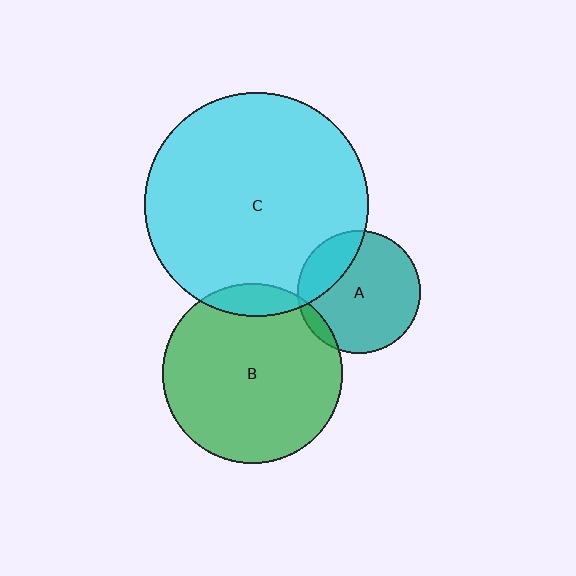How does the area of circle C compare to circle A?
Approximately 3.4 times.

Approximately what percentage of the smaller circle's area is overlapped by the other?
Approximately 10%.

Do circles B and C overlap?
Yes.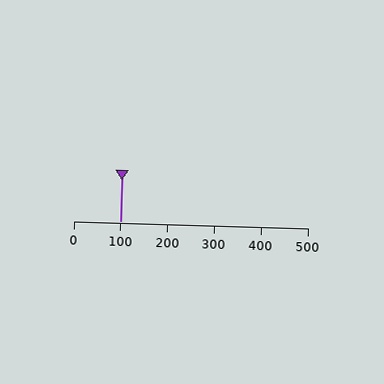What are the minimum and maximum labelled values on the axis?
The axis runs from 0 to 500.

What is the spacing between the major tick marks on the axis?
The major ticks are spaced 100 apart.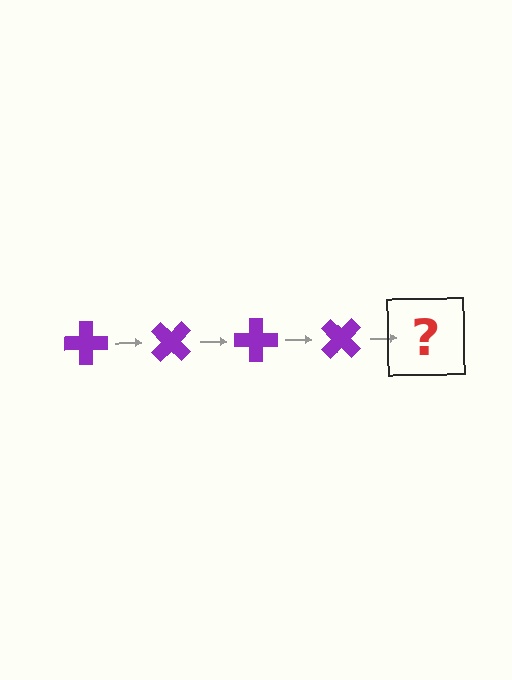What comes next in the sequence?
The next element should be a purple cross rotated 180 degrees.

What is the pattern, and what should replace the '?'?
The pattern is that the cross rotates 45 degrees each step. The '?' should be a purple cross rotated 180 degrees.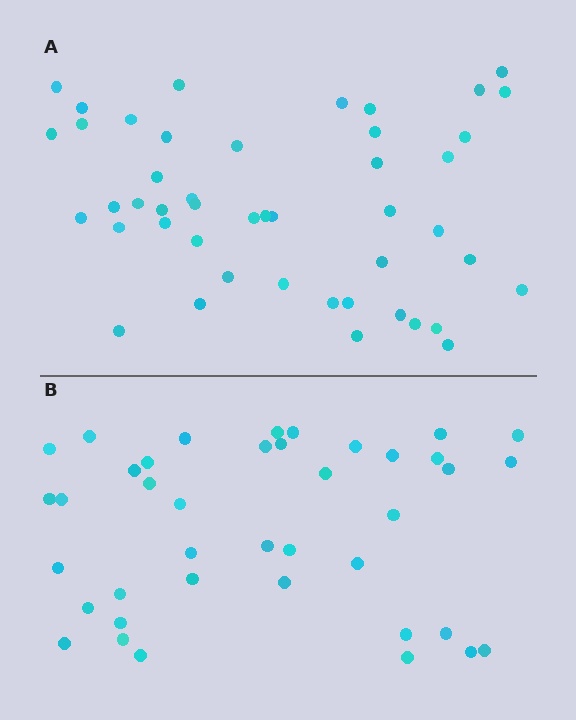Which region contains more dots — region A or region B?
Region A (the top region) has more dots.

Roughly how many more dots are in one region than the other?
Region A has about 6 more dots than region B.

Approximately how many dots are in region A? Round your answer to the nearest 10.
About 50 dots. (The exact count is 46, which rounds to 50.)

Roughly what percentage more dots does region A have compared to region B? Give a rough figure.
About 15% more.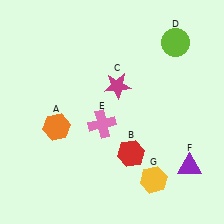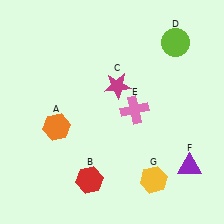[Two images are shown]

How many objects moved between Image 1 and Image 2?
2 objects moved between the two images.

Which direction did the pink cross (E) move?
The pink cross (E) moved right.